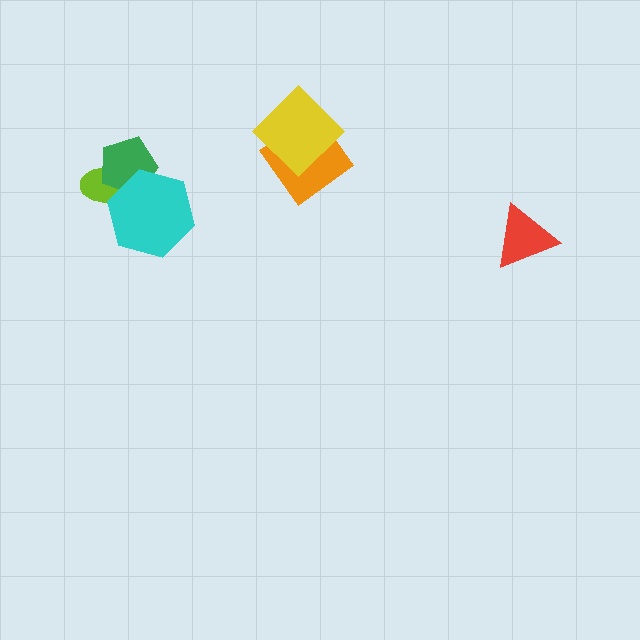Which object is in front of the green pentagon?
The cyan hexagon is in front of the green pentagon.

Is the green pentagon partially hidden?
Yes, it is partially covered by another shape.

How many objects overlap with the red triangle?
0 objects overlap with the red triangle.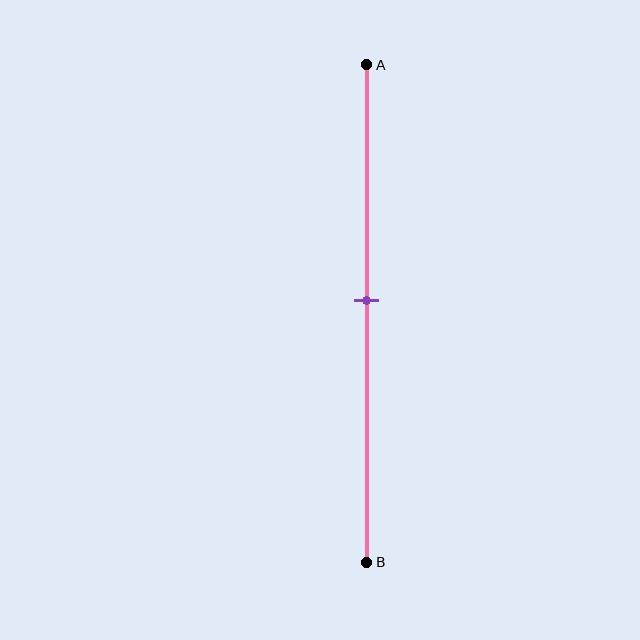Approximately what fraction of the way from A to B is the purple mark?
The purple mark is approximately 45% of the way from A to B.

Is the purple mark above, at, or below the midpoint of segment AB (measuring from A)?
The purple mark is approximately at the midpoint of segment AB.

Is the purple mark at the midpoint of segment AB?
Yes, the mark is approximately at the midpoint.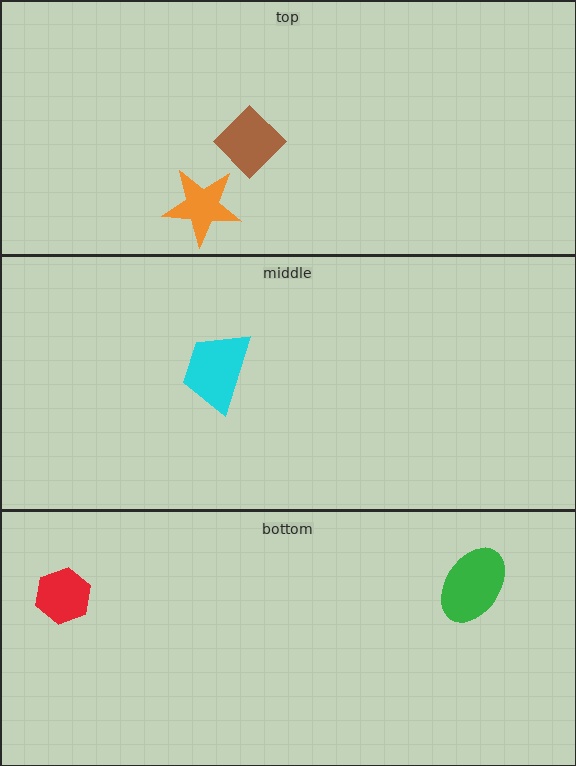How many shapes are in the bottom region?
2.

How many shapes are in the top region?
2.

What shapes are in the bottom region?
The red hexagon, the green ellipse.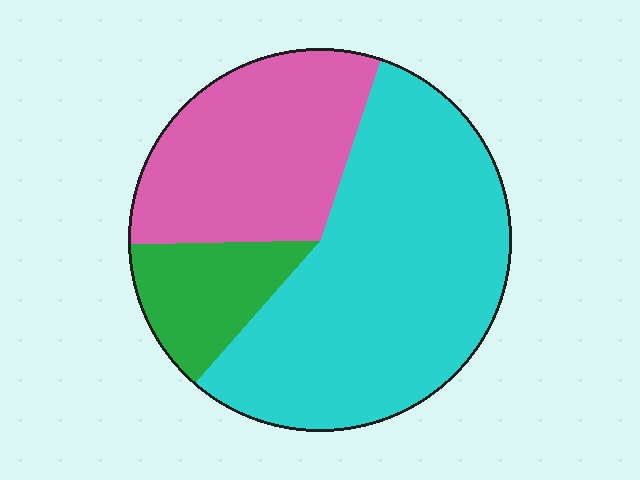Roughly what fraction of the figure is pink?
Pink takes up about one third (1/3) of the figure.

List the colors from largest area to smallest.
From largest to smallest: cyan, pink, green.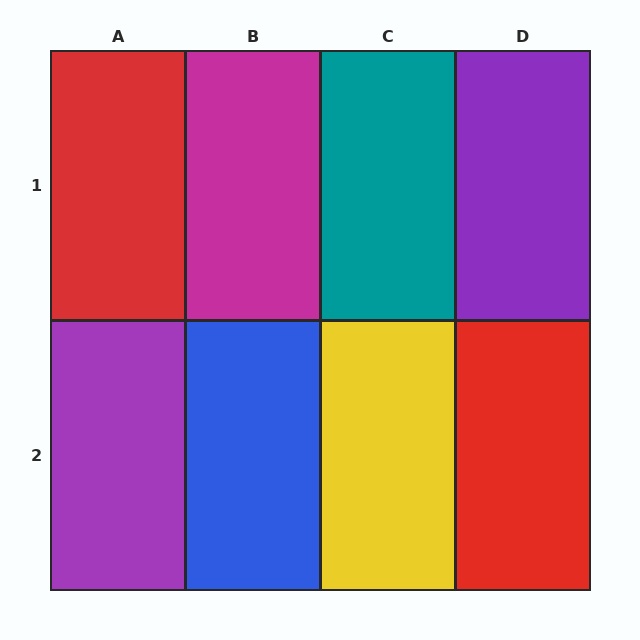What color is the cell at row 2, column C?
Yellow.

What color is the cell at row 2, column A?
Purple.